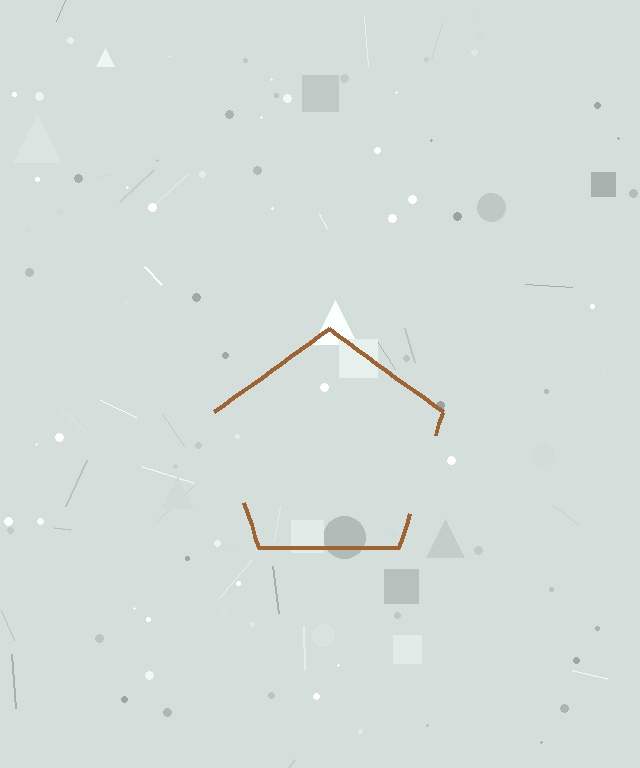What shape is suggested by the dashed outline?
The dashed outline suggests a pentagon.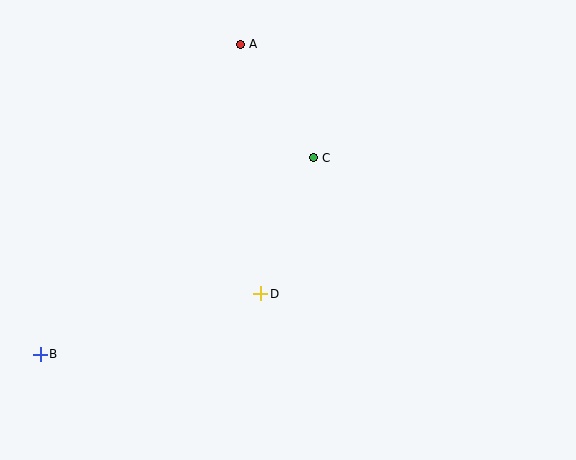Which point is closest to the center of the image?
Point D at (261, 294) is closest to the center.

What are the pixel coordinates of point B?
Point B is at (40, 354).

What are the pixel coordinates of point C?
Point C is at (313, 158).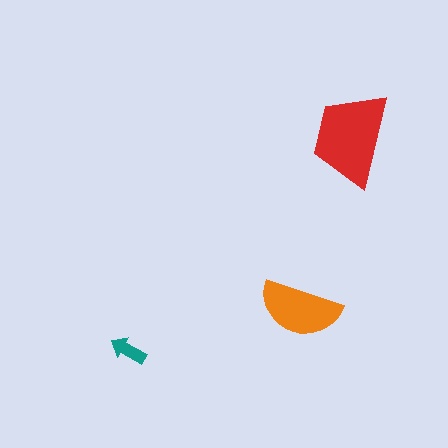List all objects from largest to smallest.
The red trapezoid, the orange semicircle, the teal arrow.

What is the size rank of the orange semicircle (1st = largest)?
2nd.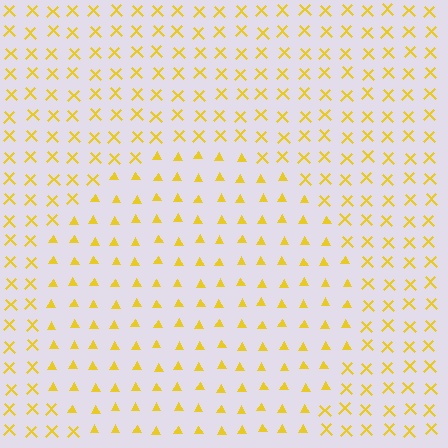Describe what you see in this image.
The image is filled with small yellow elements arranged in a uniform grid. A circle-shaped region contains triangles, while the surrounding area contains X marks. The boundary is defined purely by the change in element shape.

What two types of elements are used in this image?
The image uses triangles inside the circle region and X marks outside it.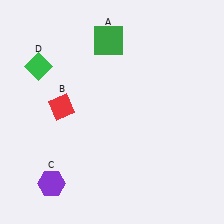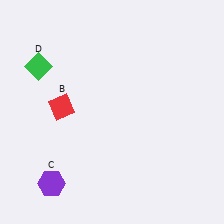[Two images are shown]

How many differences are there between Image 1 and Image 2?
There is 1 difference between the two images.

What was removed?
The green square (A) was removed in Image 2.